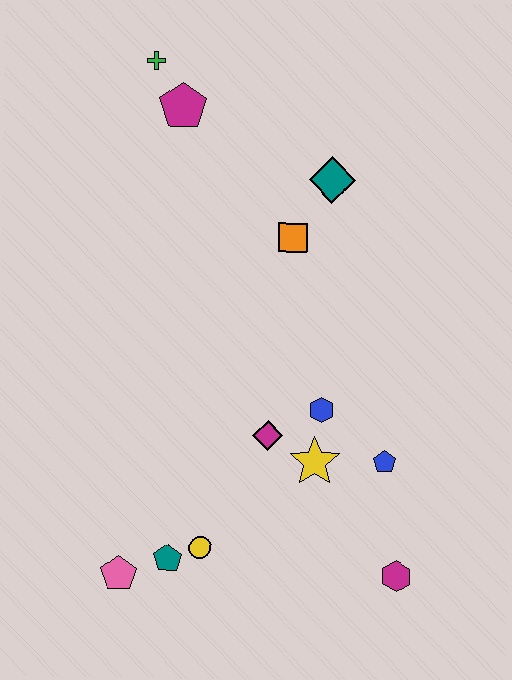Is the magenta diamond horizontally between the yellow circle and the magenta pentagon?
No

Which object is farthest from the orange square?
The pink pentagon is farthest from the orange square.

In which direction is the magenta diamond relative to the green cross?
The magenta diamond is below the green cross.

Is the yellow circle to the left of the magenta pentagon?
No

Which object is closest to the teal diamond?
The orange square is closest to the teal diamond.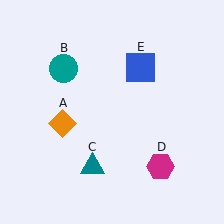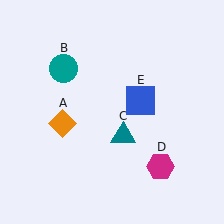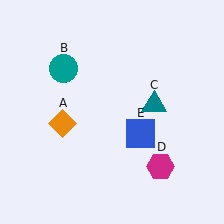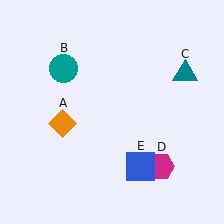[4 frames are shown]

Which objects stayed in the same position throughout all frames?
Orange diamond (object A) and teal circle (object B) and magenta hexagon (object D) remained stationary.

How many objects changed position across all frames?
2 objects changed position: teal triangle (object C), blue square (object E).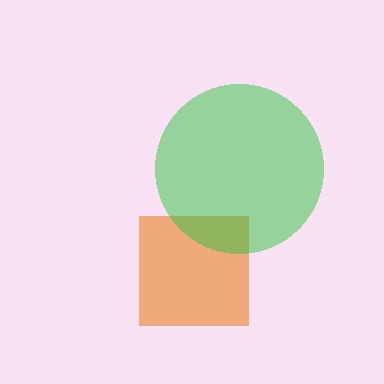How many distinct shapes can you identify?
There are 2 distinct shapes: an orange square, a green circle.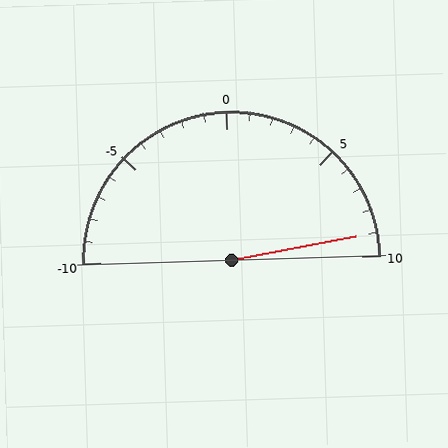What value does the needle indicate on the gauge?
The needle indicates approximately 9.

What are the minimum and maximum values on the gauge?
The gauge ranges from -10 to 10.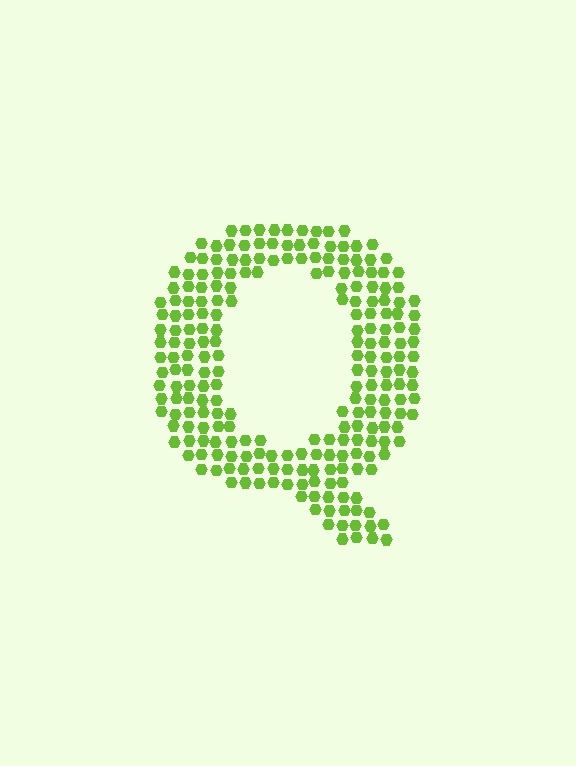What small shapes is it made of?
It is made of small hexagons.